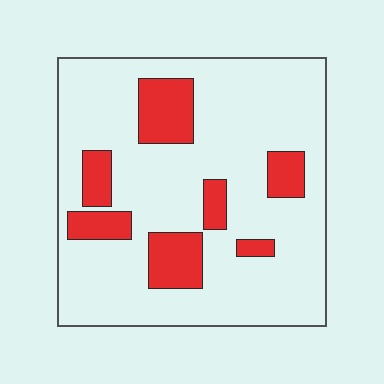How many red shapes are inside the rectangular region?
7.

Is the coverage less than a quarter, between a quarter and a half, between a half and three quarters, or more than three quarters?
Less than a quarter.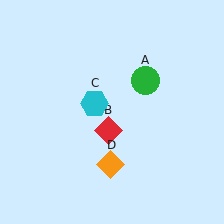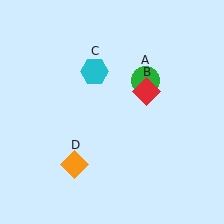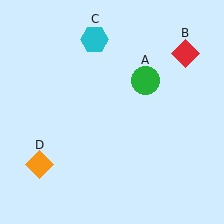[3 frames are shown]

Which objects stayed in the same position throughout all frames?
Green circle (object A) remained stationary.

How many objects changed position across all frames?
3 objects changed position: red diamond (object B), cyan hexagon (object C), orange diamond (object D).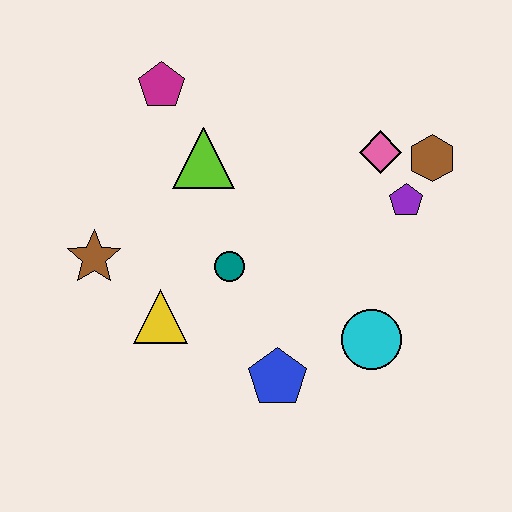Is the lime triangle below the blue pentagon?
No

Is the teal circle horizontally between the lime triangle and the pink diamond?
Yes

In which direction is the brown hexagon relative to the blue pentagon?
The brown hexagon is above the blue pentagon.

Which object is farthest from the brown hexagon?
The brown star is farthest from the brown hexagon.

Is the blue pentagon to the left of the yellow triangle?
No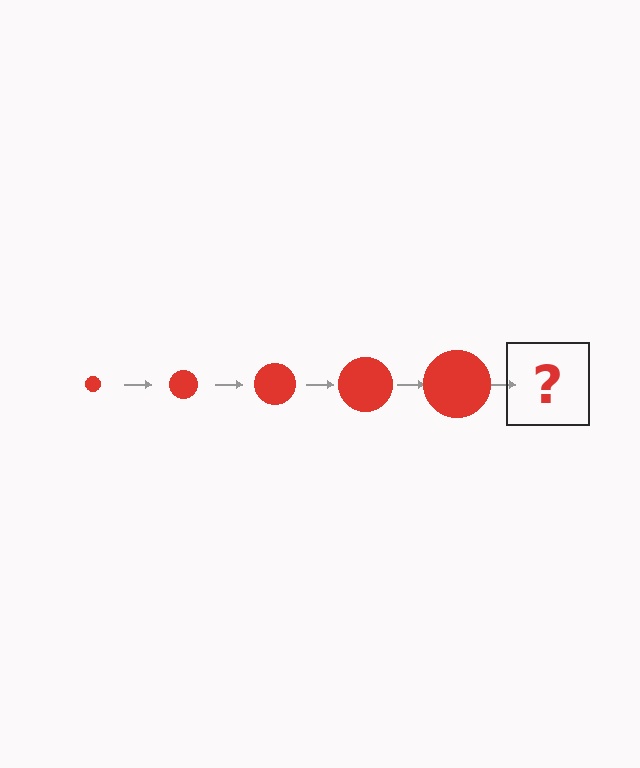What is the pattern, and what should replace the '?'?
The pattern is that the circle gets progressively larger each step. The '?' should be a red circle, larger than the previous one.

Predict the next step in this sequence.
The next step is a red circle, larger than the previous one.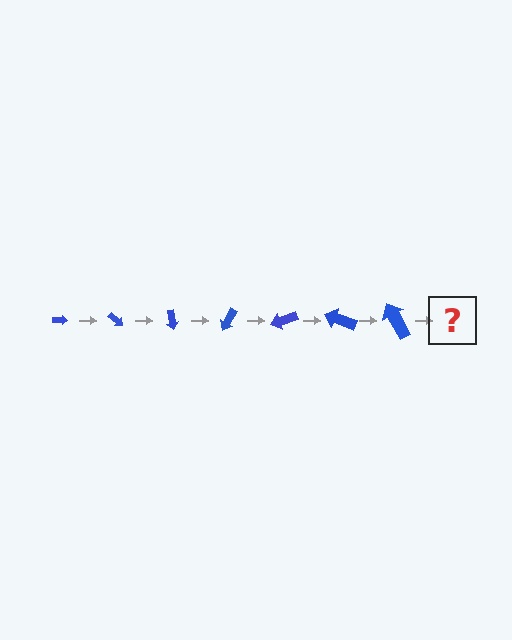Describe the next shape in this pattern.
It should be an arrow, larger than the previous one and rotated 280 degrees from the start.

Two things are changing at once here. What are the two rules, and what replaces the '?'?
The two rules are that the arrow grows larger each step and it rotates 40 degrees each step. The '?' should be an arrow, larger than the previous one and rotated 280 degrees from the start.